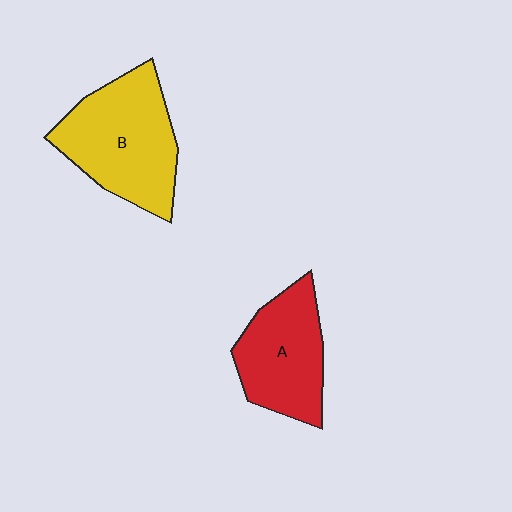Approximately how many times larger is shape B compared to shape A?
Approximately 1.3 times.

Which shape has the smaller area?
Shape A (red).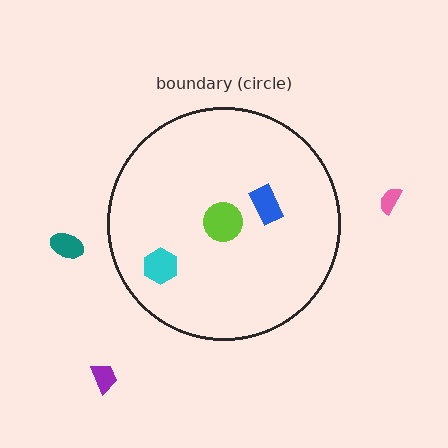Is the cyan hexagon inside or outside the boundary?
Inside.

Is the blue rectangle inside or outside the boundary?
Inside.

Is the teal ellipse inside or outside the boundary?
Outside.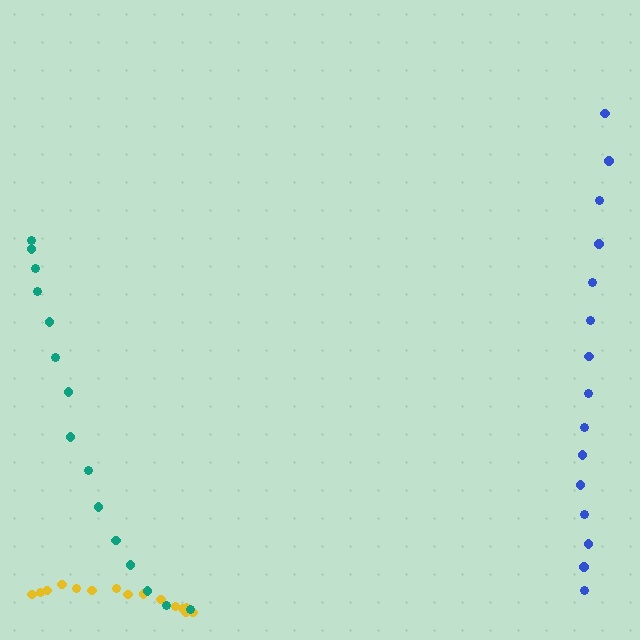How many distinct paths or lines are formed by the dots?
There are 3 distinct paths.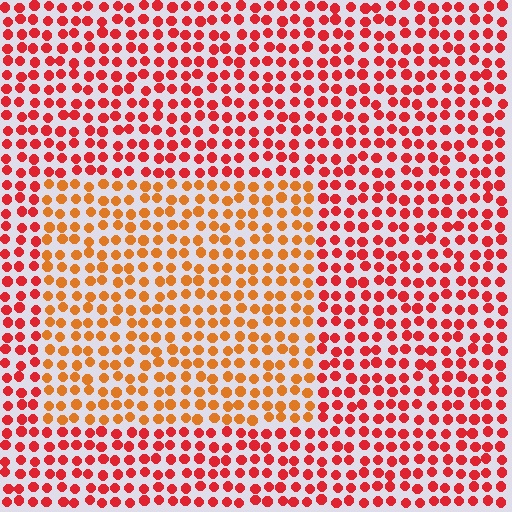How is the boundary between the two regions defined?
The boundary is defined purely by a slight shift in hue (about 31 degrees). Spacing, size, and orientation are identical on both sides.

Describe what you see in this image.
The image is filled with small red elements in a uniform arrangement. A rectangle-shaped region is visible where the elements are tinted to a slightly different hue, forming a subtle color boundary.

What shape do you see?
I see a rectangle.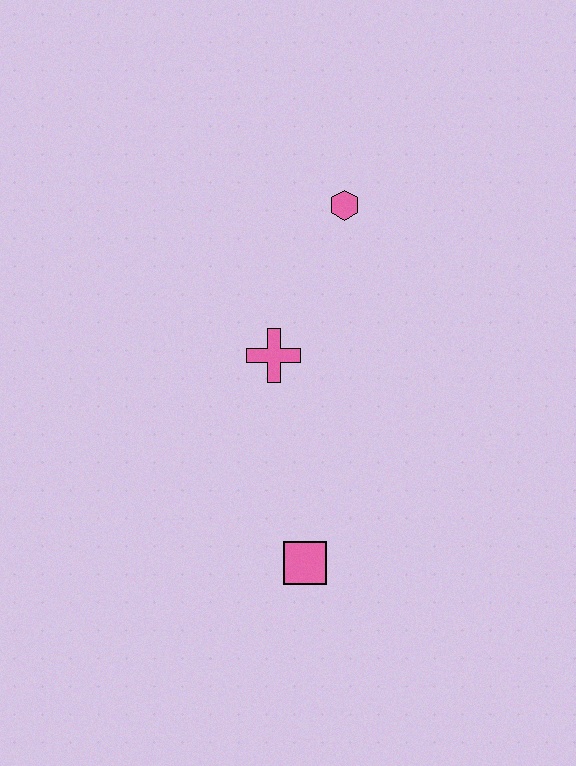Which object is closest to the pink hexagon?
The pink cross is closest to the pink hexagon.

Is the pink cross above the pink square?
Yes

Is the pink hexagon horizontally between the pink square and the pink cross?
No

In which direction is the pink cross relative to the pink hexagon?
The pink cross is below the pink hexagon.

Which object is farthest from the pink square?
The pink hexagon is farthest from the pink square.